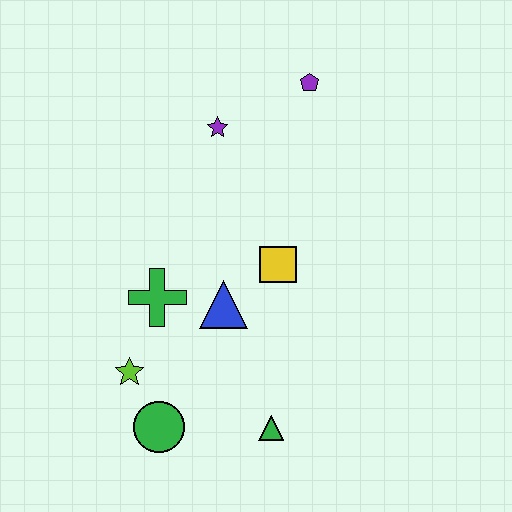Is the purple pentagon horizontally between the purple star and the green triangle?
No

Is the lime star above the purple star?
No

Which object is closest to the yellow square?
The blue triangle is closest to the yellow square.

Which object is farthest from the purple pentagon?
The green circle is farthest from the purple pentagon.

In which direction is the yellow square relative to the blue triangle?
The yellow square is to the right of the blue triangle.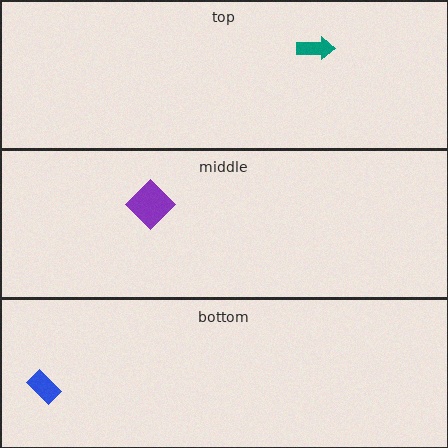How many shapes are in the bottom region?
1.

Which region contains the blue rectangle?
The bottom region.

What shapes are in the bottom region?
The blue rectangle.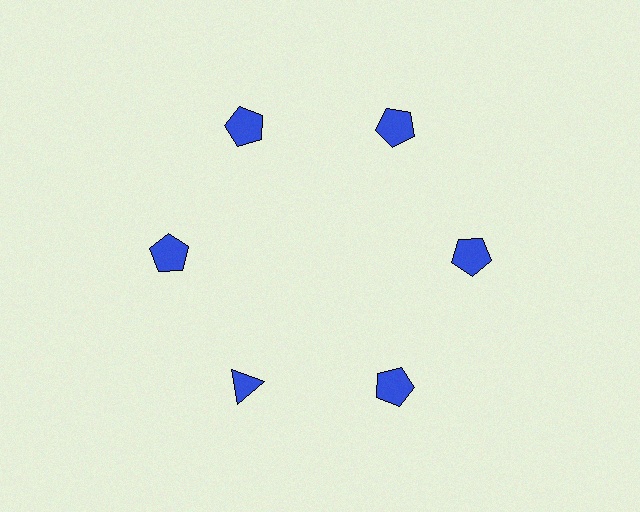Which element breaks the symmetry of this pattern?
The blue triangle at roughly the 7 o'clock position breaks the symmetry. All other shapes are blue pentagons.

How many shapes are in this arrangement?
There are 6 shapes arranged in a ring pattern.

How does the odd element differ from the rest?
It has a different shape: triangle instead of pentagon.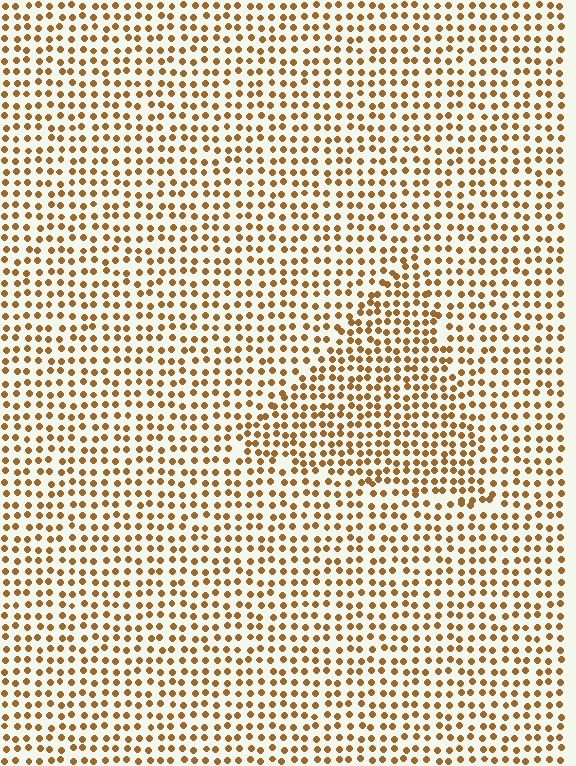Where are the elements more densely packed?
The elements are more densely packed inside the triangle boundary.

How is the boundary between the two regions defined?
The boundary is defined by a change in element density (approximately 1.4x ratio). All elements are the same color, size, and shape.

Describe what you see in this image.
The image contains small brown elements arranged at two different densities. A triangle-shaped region is visible where the elements are more densely packed than the surrounding area.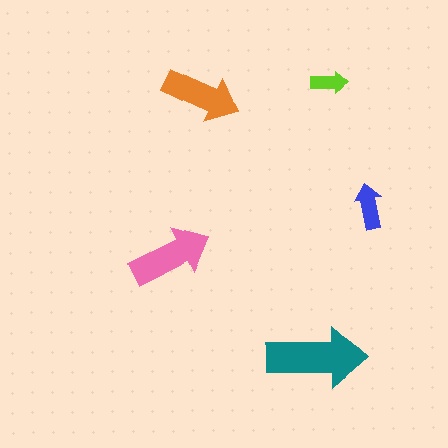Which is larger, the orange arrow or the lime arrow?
The orange one.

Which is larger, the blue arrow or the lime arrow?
The blue one.